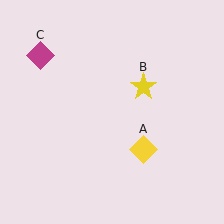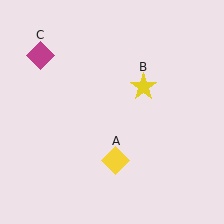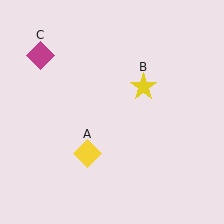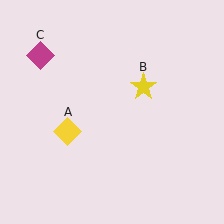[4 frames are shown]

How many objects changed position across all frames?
1 object changed position: yellow diamond (object A).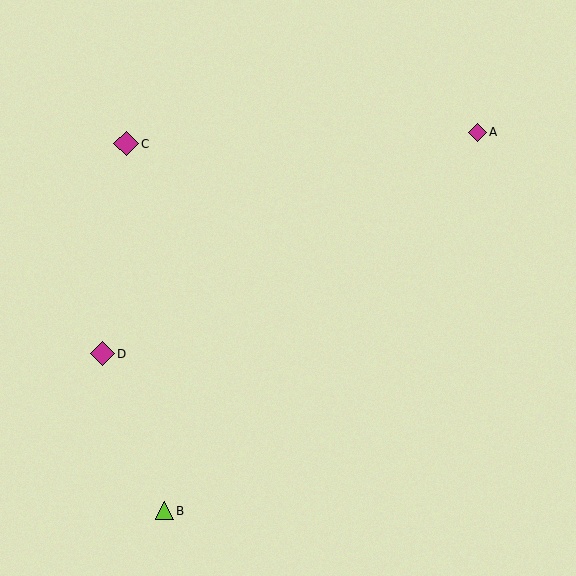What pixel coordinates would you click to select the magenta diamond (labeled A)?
Click at (477, 132) to select the magenta diamond A.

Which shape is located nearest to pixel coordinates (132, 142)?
The magenta diamond (labeled C) at (126, 144) is nearest to that location.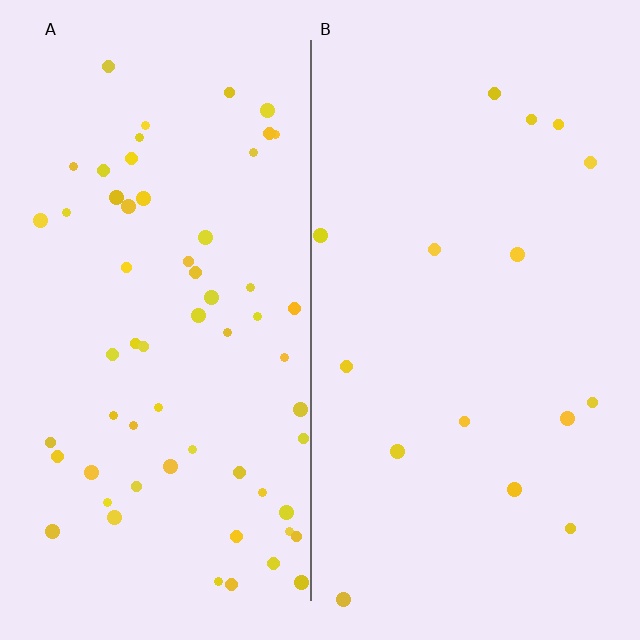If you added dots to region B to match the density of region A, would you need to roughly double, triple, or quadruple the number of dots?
Approximately quadruple.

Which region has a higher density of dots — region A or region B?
A (the left).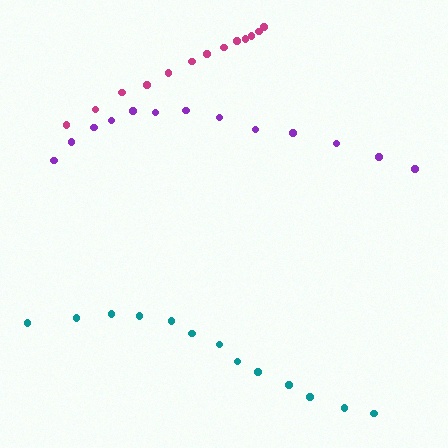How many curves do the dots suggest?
There are 3 distinct paths.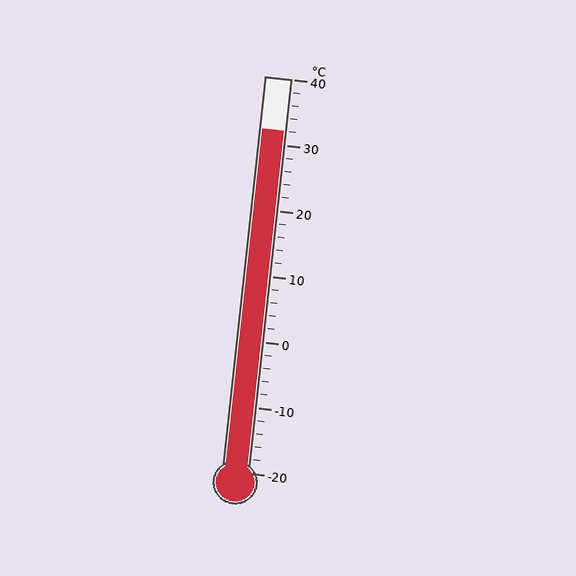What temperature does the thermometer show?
The thermometer shows approximately 32°C.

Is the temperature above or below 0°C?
The temperature is above 0°C.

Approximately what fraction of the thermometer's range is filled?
The thermometer is filled to approximately 85% of its range.